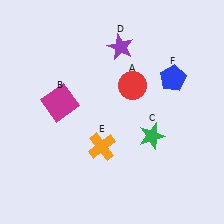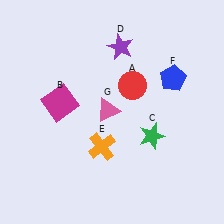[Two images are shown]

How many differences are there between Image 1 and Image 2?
There is 1 difference between the two images.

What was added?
A pink triangle (G) was added in Image 2.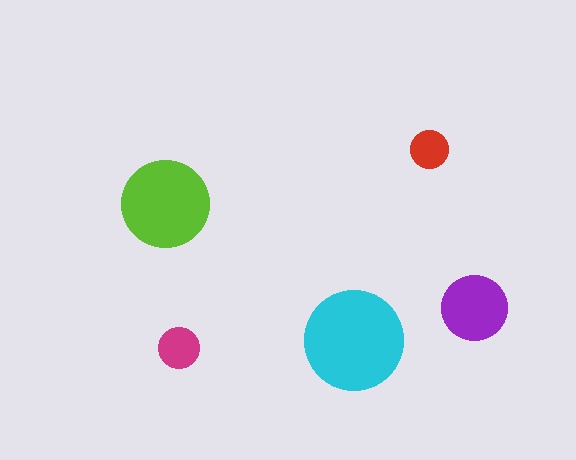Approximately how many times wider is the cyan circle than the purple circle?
About 1.5 times wider.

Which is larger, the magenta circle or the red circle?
The magenta one.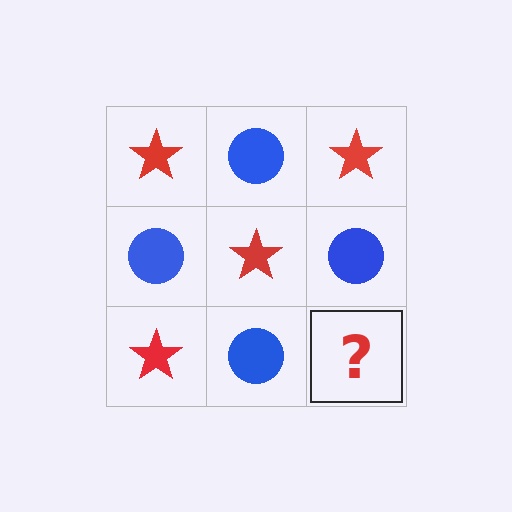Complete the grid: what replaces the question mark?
The question mark should be replaced with a red star.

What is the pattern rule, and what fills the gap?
The rule is that it alternates red star and blue circle in a checkerboard pattern. The gap should be filled with a red star.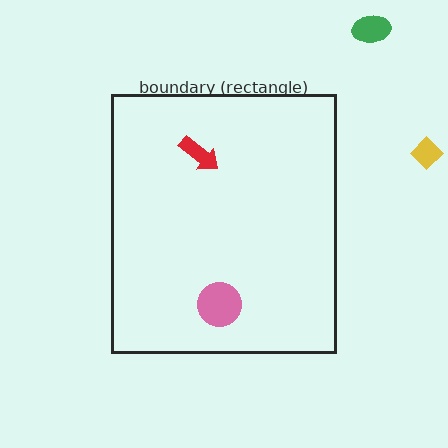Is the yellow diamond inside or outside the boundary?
Outside.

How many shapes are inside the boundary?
2 inside, 2 outside.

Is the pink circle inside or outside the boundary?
Inside.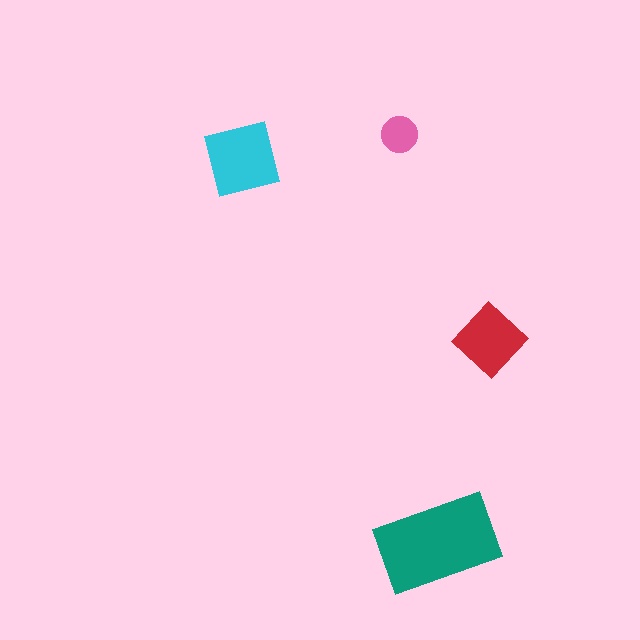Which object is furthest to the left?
The cyan square is leftmost.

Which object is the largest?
The teal rectangle.